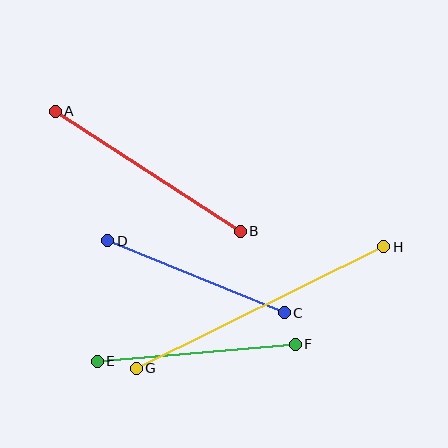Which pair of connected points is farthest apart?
Points G and H are farthest apart.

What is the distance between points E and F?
The distance is approximately 199 pixels.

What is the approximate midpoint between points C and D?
The midpoint is at approximately (196, 277) pixels.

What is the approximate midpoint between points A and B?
The midpoint is at approximately (148, 171) pixels.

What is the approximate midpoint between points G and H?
The midpoint is at approximately (260, 308) pixels.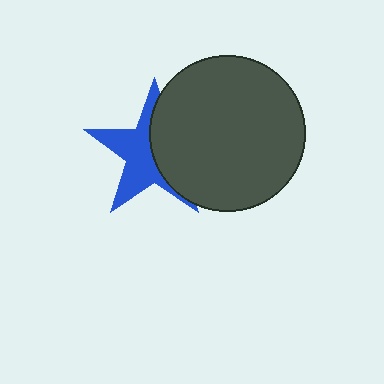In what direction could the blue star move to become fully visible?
The blue star could move left. That would shift it out from behind the dark gray circle entirely.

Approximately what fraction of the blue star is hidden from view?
Roughly 47% of the blue star is hidden behind the dark gray circle.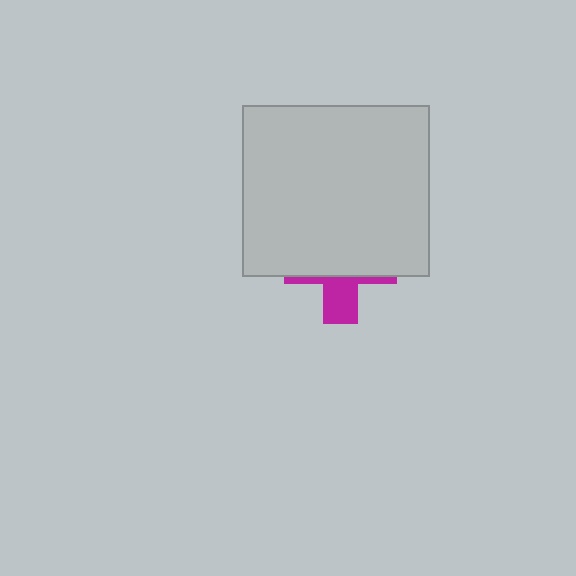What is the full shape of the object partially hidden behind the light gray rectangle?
The partially hidden object is a magenta cross.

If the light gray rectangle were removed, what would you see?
You would see the complete magenta cross.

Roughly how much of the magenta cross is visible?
A small part of it is visible (roughly 31%).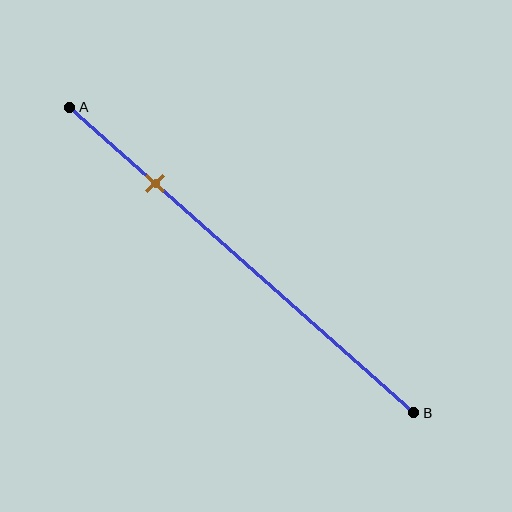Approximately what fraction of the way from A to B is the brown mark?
The brown mark is approximately 25% of the way from A to B.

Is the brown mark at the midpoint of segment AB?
No, the mark is at about 25% from A, not at the 50% midpoint.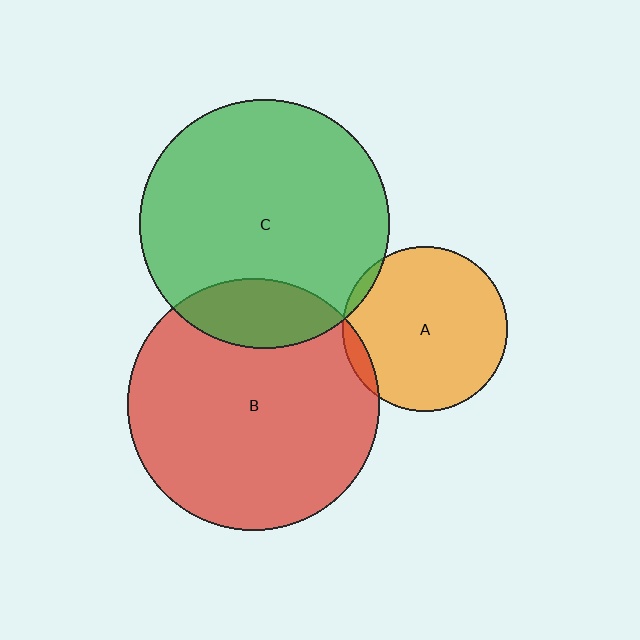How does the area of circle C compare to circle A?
Approximately 2.3 times.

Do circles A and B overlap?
Yes.